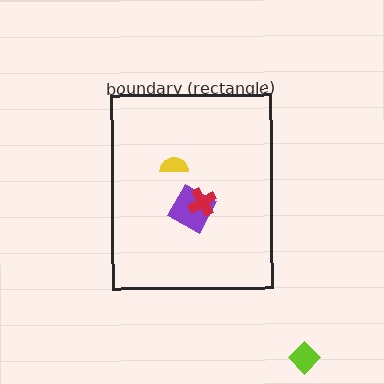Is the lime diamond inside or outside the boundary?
Outside.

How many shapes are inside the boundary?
3 inside, 1 outside.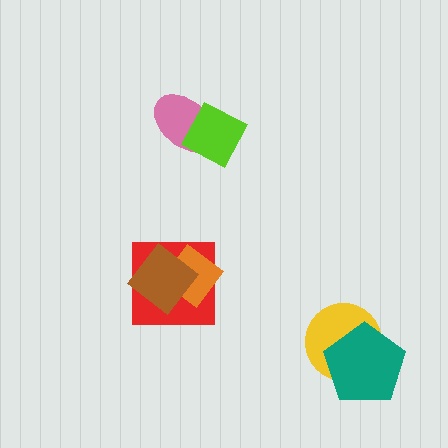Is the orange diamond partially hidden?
Yes, it is partially covered by another shape.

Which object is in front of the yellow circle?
The teal pentagon is in front of the yellow circle.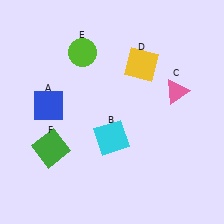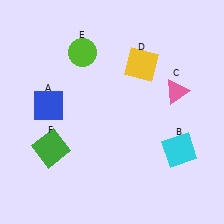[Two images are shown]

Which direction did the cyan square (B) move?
The cyan square (B) moved right.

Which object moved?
The cyan square (B) moved right.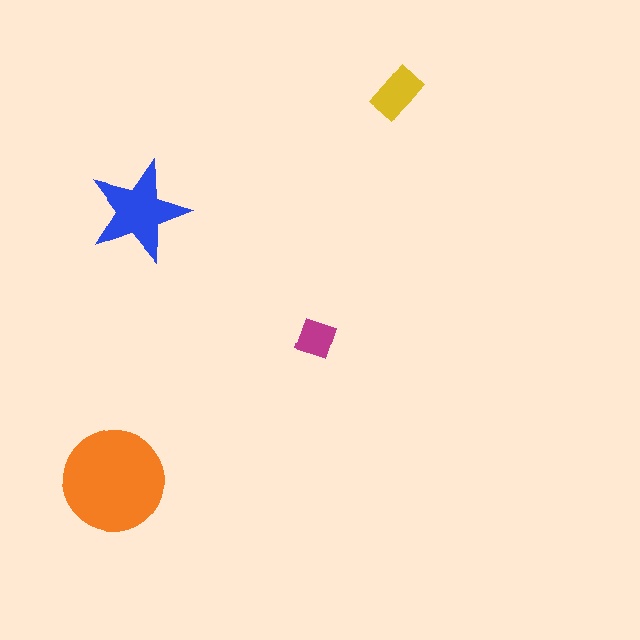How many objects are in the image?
There are 4 objects in the image.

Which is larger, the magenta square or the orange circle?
The orange circle.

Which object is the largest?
The orange circle.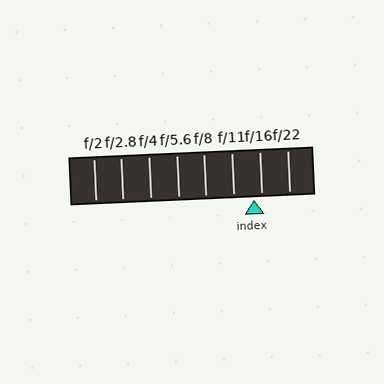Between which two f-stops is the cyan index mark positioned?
The index mark is between f/11 and f/16.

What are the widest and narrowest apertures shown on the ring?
The widest aperture shown is f/2 and the narrowest is f/22.